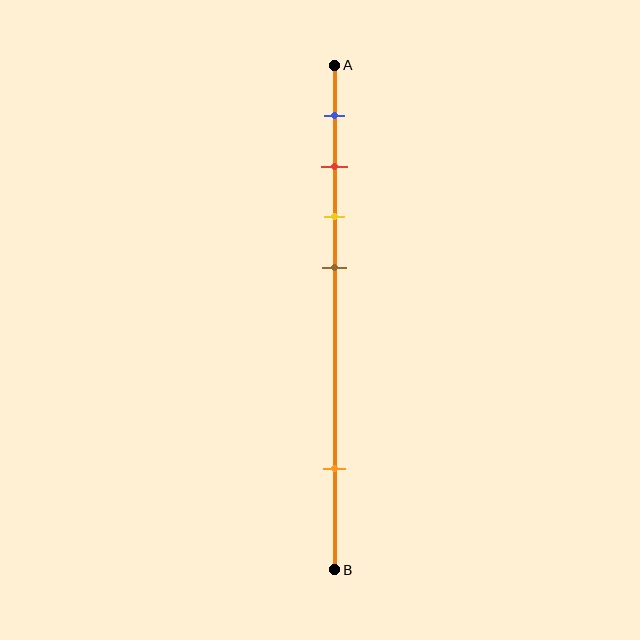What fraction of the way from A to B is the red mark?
The red mark is approximately 20% (0.2) of the way from A to B.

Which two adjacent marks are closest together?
The red and yellow marks are the closest adjacent pair.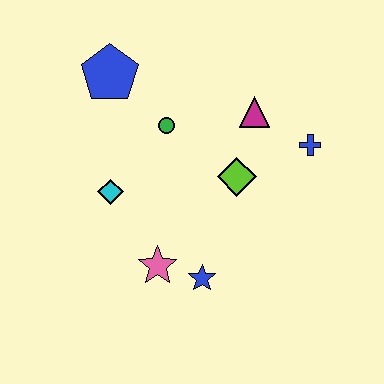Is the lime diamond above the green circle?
No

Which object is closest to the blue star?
The pink star is closest to the blue star.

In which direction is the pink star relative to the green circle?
The pink star is below the green circle.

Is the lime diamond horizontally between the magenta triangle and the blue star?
Yes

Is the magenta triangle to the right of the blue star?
Yes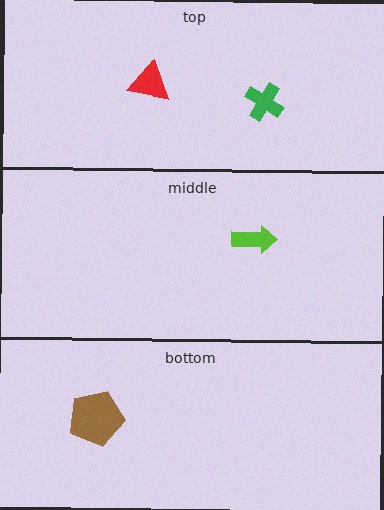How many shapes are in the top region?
2.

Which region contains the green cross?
The top region.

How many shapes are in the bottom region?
1.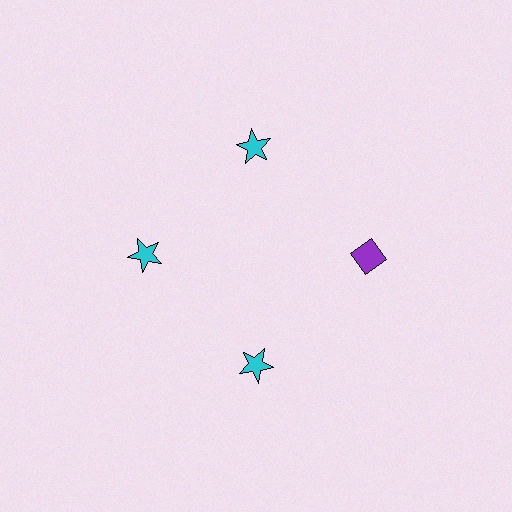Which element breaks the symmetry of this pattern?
The purple diamond at roughly the 3 o'clock position breaks the symmetry. All other shapes are cyan stars.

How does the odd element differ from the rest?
It differs in both color (purple instead of cyan) and shape (diamond instead of star).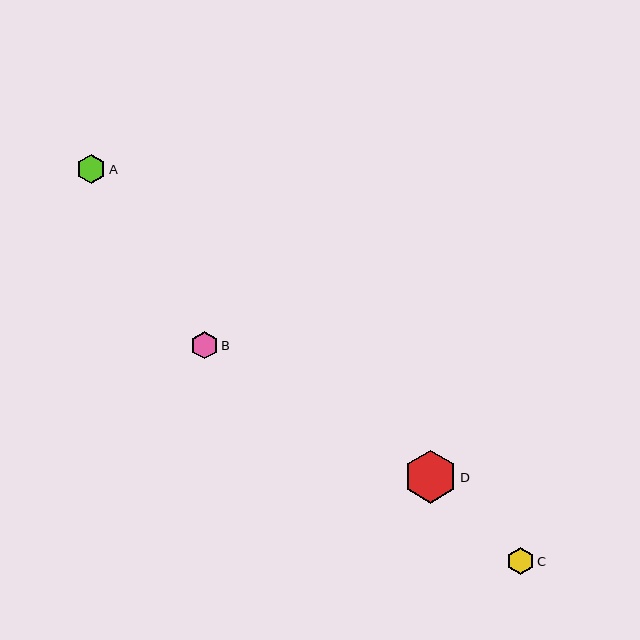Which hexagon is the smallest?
Hexagon B is the smallest with a size of approximately 27 pixels.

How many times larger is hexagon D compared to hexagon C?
Hexagon D is approximately 1.9 times the size of hexagon C.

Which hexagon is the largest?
Hexagon D is the largest with a size of approximately 53 pixels.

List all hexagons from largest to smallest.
From largest to smallest: D, A, C, B.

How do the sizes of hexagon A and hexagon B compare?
Hexagon A and hexagon B are approximately the same size.